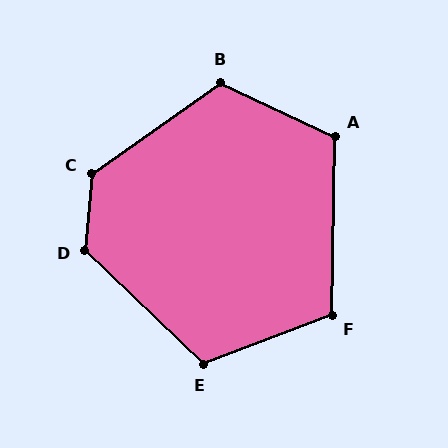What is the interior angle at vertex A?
Approximately 114 degrees (obtuse).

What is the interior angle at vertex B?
Approximately 119 degrees (obtuse).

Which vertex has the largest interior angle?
C, at approximately 130 degrees.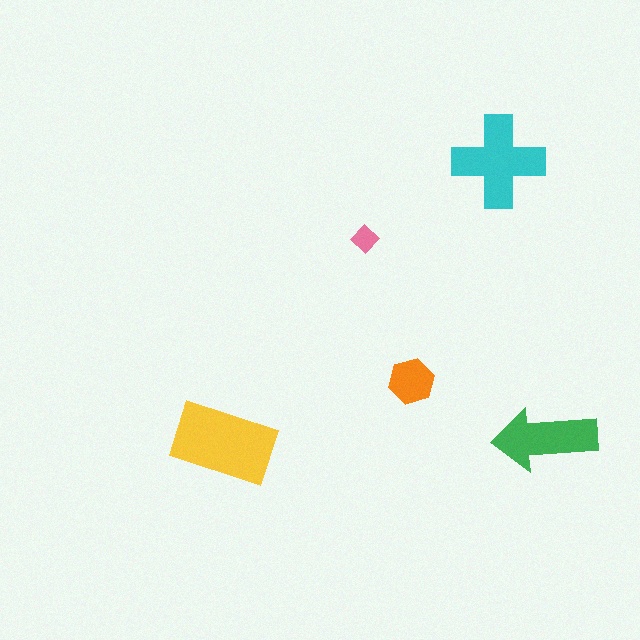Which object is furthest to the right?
The green arrow is rightmost.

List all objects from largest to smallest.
The yellow rectangle, the cyan cross, the green arrow, the orange hexagon, the pink diamond.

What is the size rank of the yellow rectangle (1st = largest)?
1st.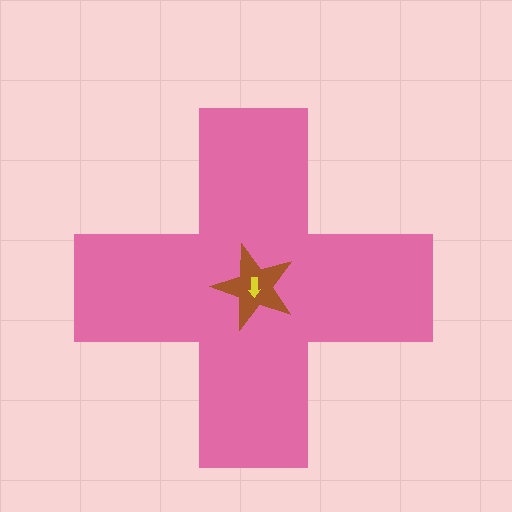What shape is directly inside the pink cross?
The brown star.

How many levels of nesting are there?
3.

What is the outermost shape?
The pink cross.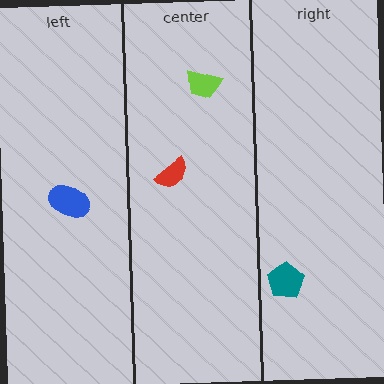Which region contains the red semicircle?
The center region.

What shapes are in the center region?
The red semicircle, the lime trapezoid.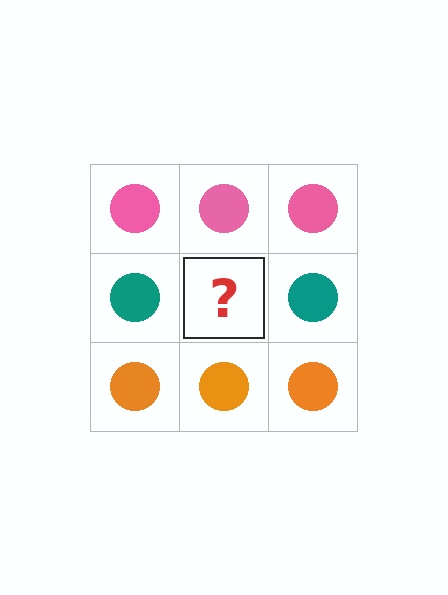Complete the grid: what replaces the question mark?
The question mark should be replaced with a teal circle.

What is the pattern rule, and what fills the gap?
The rule is that each row has a consistent color. The gap should be filled with a teal circle.